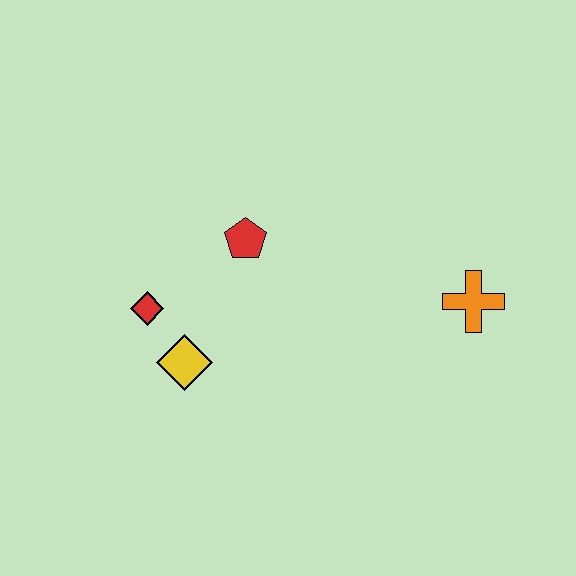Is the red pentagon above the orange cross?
Yes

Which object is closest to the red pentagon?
The red diamond is closest to the red pentagon.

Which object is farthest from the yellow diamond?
The orange cross is farthest from the yellow diamond.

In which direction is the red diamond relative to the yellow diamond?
The red diamond is above the yellow diamond.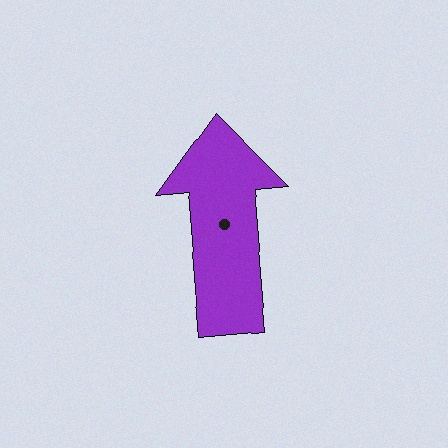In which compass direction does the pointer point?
North.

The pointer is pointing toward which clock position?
Roughly 12 o'clock.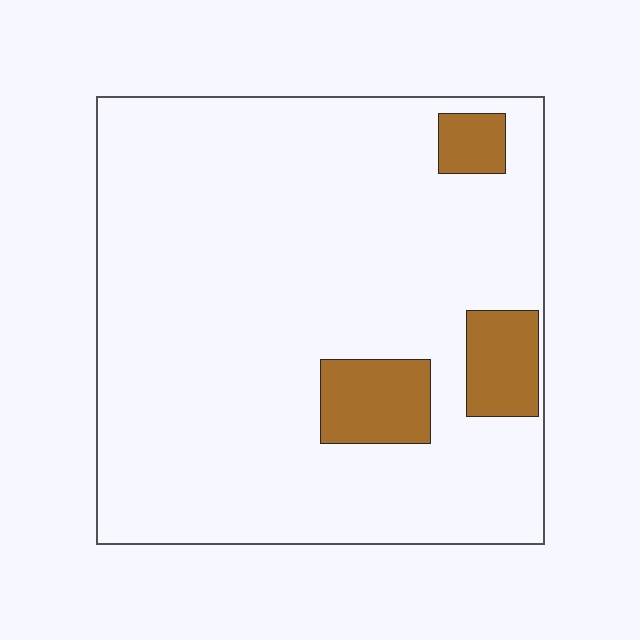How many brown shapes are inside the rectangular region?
3.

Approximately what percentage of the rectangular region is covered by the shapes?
Approximately 10%.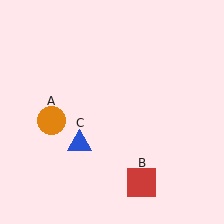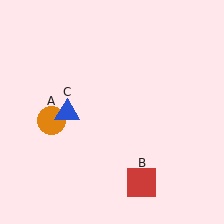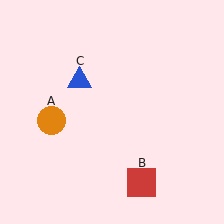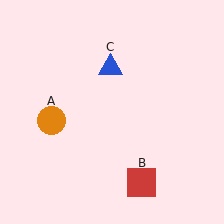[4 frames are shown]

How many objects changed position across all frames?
1 object changed position: blue triangle (object C).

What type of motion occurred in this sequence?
The blue triangle (object C) rotated clockwise around the center of the scene.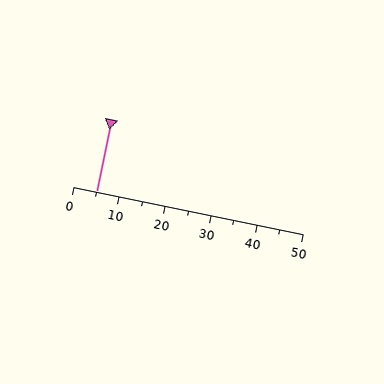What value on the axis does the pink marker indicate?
The marker indicates approximately 5.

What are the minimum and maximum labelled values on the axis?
The axis runs from 0 to 50.